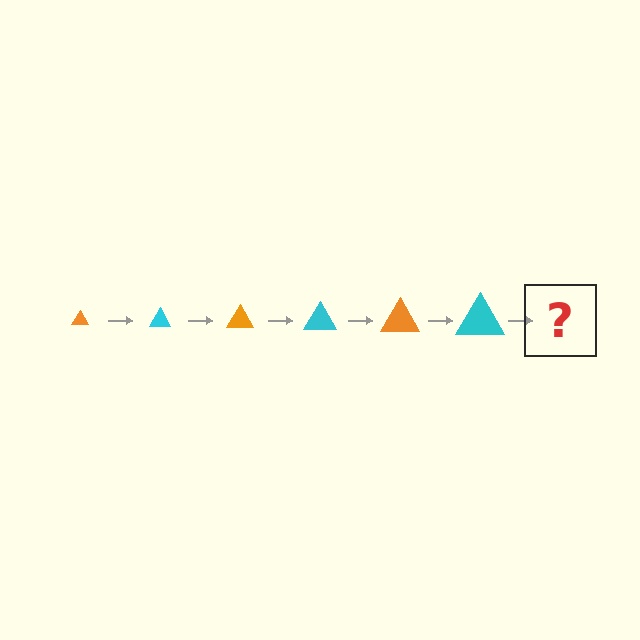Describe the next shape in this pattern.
It should be an orange triangle, larger than the previous one.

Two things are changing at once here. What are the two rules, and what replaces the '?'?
The two rules are that the triangle grows larger each step and the color cycles through orange and cyan. The '?' should be an orange triangle, larger than the previous one.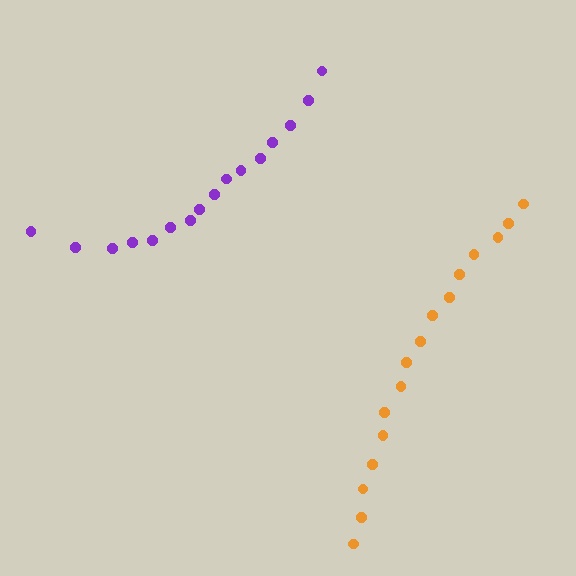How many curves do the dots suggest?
There are 2 distinct paths.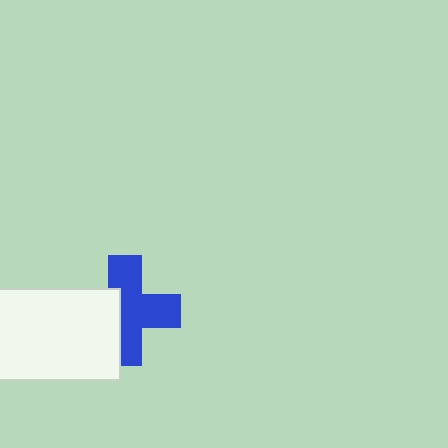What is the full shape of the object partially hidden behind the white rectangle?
The partially hidden object is a blue cross.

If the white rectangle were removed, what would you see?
You would see the complete blue cross.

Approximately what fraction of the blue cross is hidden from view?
Roughly 37% of the blue cross is hidden behind the white rectangle.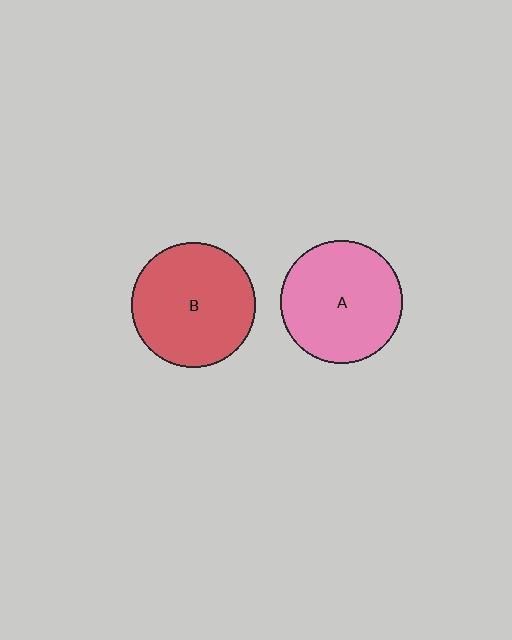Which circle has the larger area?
Circle B (red).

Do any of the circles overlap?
No, none of the circles overlap.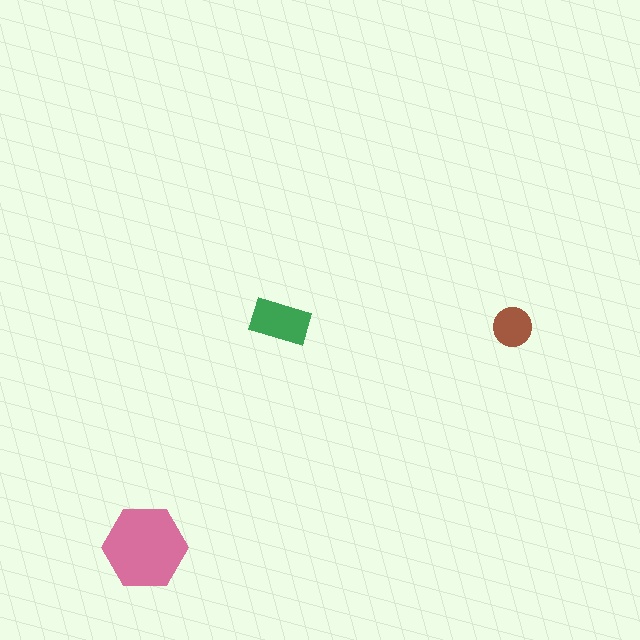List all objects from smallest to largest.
The brown circle, the green rectangle, the pink hexagon.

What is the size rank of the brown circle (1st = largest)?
3rd.